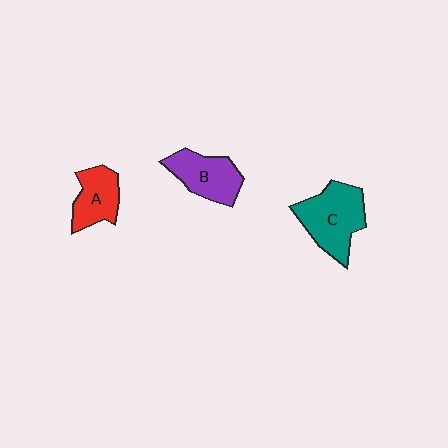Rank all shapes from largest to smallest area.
From largest to smallest: C (teal), B (purple), A (red).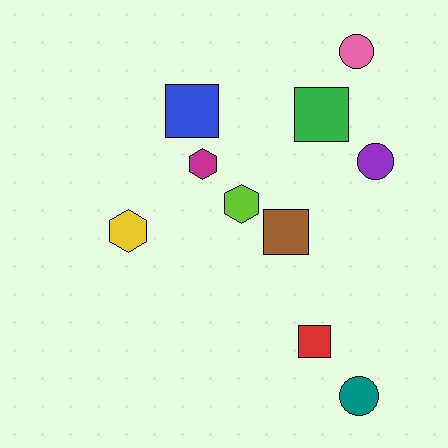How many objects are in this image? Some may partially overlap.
There are 10 objects.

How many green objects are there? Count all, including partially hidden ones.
There is 1 green object.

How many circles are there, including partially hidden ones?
There are 3 circles.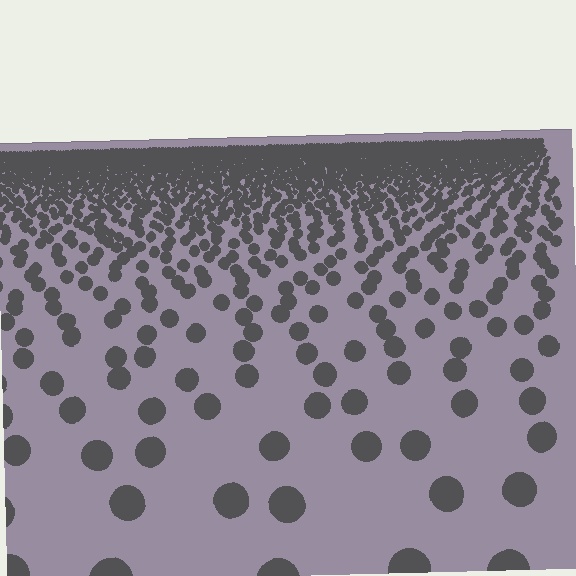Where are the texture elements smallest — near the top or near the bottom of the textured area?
Near the top.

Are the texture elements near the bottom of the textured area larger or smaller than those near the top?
Larger. Near the bottom, elements are closer to the viewer and appear at a bigger on-screen size.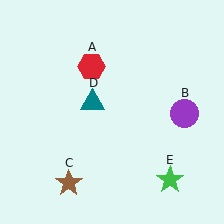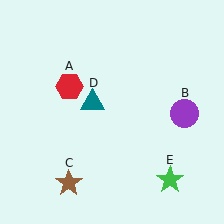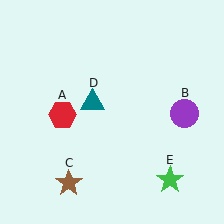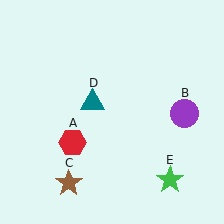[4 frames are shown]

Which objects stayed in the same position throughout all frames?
Purple circle (object B) and brown star (object C) and teal triangle (object D) and green star (object E) remained stationary.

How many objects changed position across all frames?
1 object changed position: red hexagon (object A).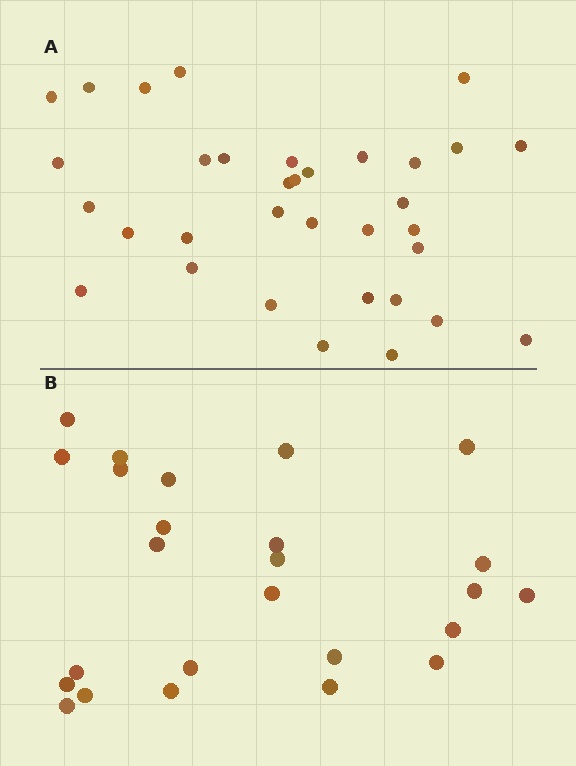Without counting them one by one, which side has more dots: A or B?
Region A (the top region) has more dots.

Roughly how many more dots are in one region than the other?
Region A has roughly 8 or so more dots than region B.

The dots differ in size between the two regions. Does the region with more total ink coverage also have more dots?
No. Region B has more total ink coverage because its dots are larger, but region A actually contains more individual dots. Total area can be misleading — the number of items is what matters here.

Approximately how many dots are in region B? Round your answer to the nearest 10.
About 20 dots. (The exact count is 25, which rounds to 20.)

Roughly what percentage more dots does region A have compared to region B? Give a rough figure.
About 35% more.